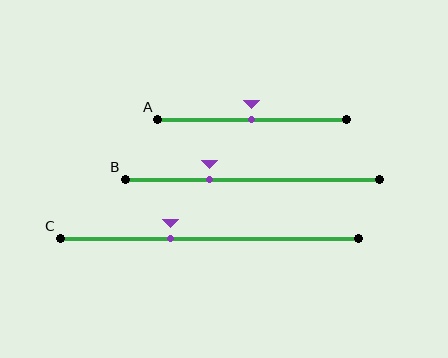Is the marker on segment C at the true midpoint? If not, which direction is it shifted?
No, the marker on segment C is shifted to the left by about 13% of the segment length.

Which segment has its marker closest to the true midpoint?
Segment A has its marker closest to the true midpoint.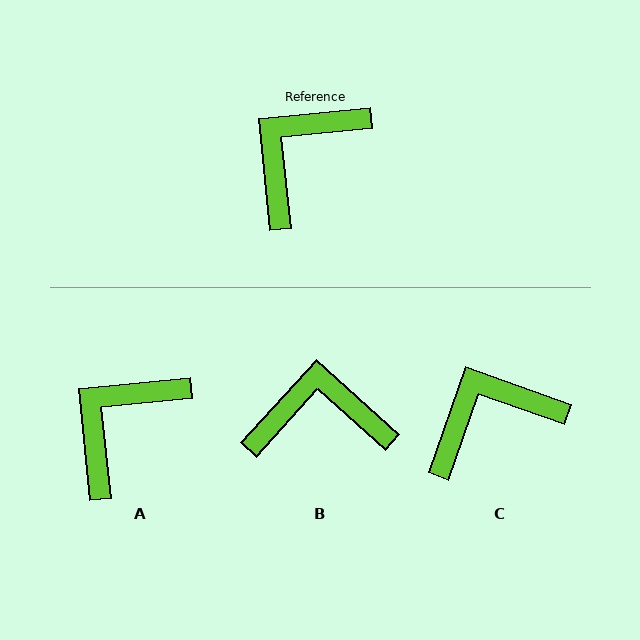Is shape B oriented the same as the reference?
No, it is off by about 48 degrees.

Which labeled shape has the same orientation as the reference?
A.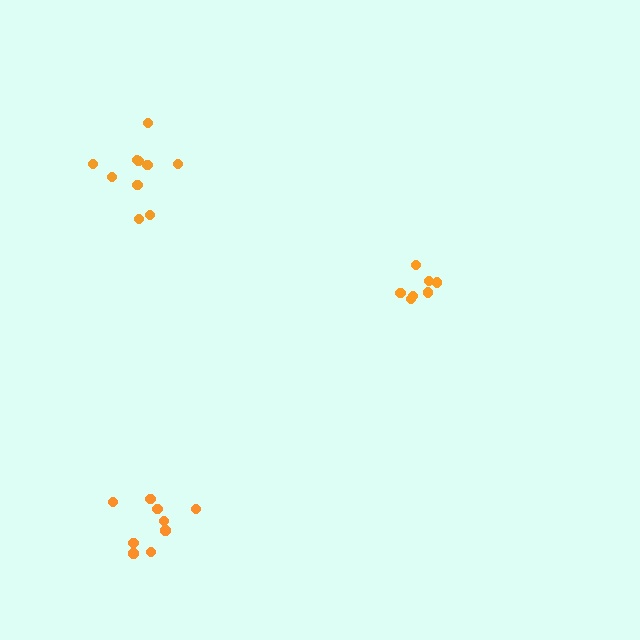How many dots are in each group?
Group 1: 9 dots, Group 2: 7 dots, Group 3: 10 dots (26 total).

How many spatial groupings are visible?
There are 3 spatial groupings.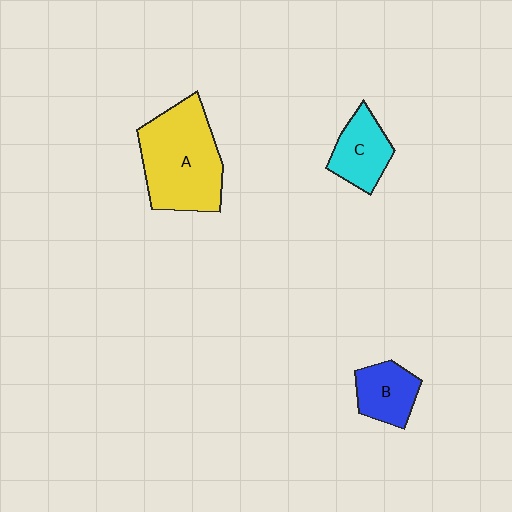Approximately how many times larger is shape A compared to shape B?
Approximately 2.3 times.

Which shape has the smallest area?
Shape B (blue).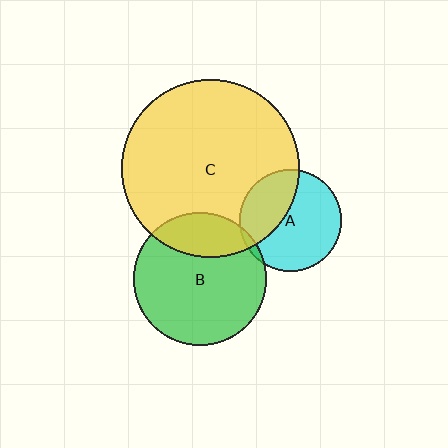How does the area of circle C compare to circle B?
Approximately 1.8 times.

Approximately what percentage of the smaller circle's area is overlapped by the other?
Approximately 5%.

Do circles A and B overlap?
Yes.